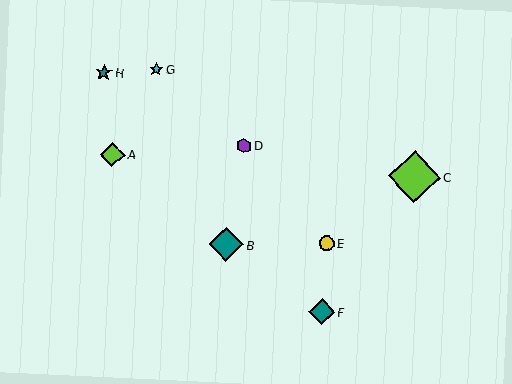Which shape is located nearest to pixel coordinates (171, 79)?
The cyan star (labeled G) at (156, 69) is nearest to that location.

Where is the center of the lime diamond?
The center of the lime diamond is at (414, 177).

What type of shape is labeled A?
Shape A is a lime diamond.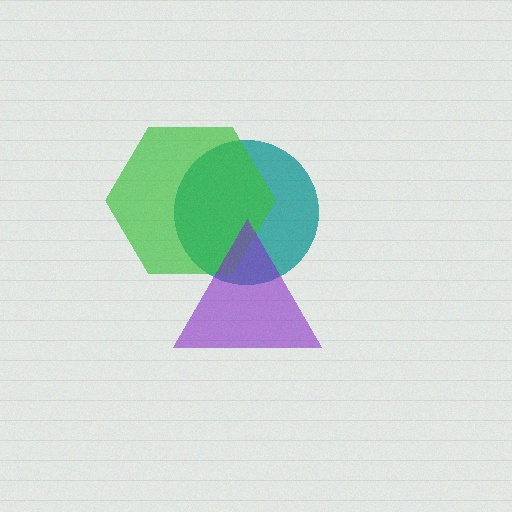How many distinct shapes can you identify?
There are 3 distinct shapes: a teal circle, a green hexagon, a purple triangle.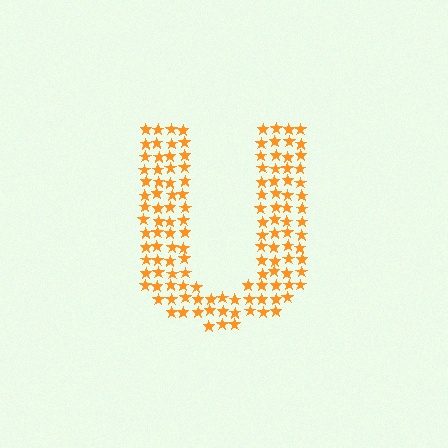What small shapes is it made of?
It is made of small stars.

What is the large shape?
The large shape is the letter U.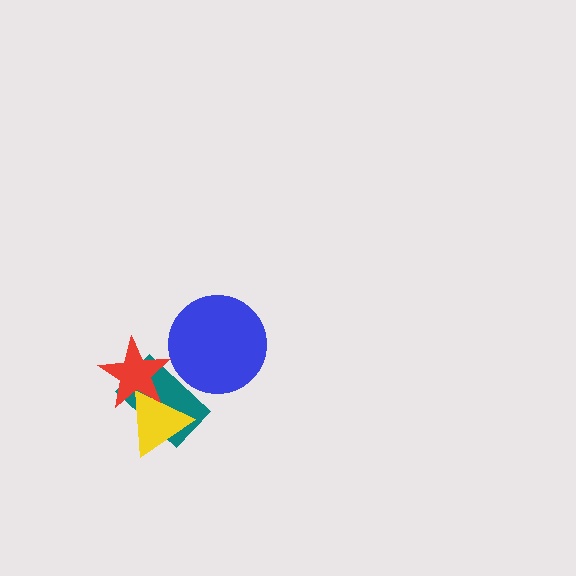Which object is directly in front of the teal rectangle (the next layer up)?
The yellow triangle is directly in front of the teal rectangle.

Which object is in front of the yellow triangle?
The red star is in front of the yellow triangle.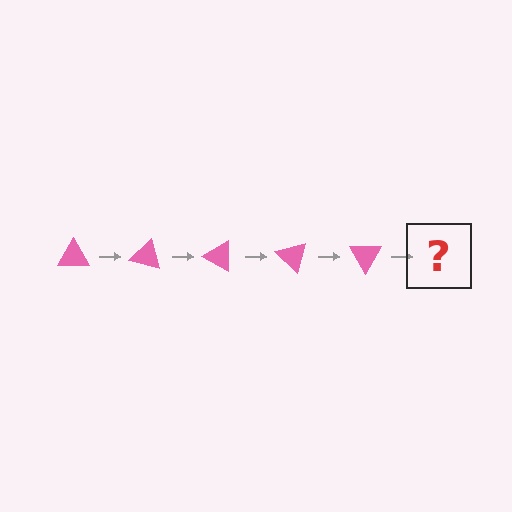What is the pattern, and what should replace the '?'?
The pattern is that the triangle rotates 15 degrees each step. The '?' should be a pink triangle rotated 75 degrees.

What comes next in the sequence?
The next element should be a pink triangle rotated 75 degrees.